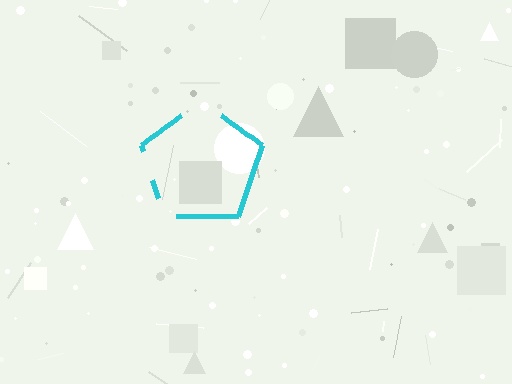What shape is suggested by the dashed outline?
The dashed outline suggests a pentagon.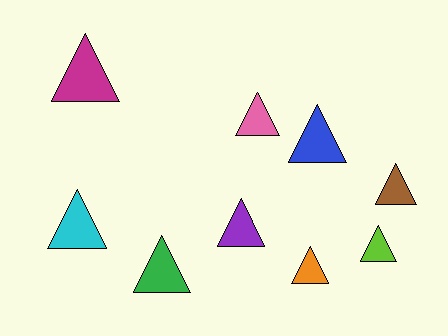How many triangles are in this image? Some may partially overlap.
There are 9 triangles.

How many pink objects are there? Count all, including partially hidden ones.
There is 1 pink object.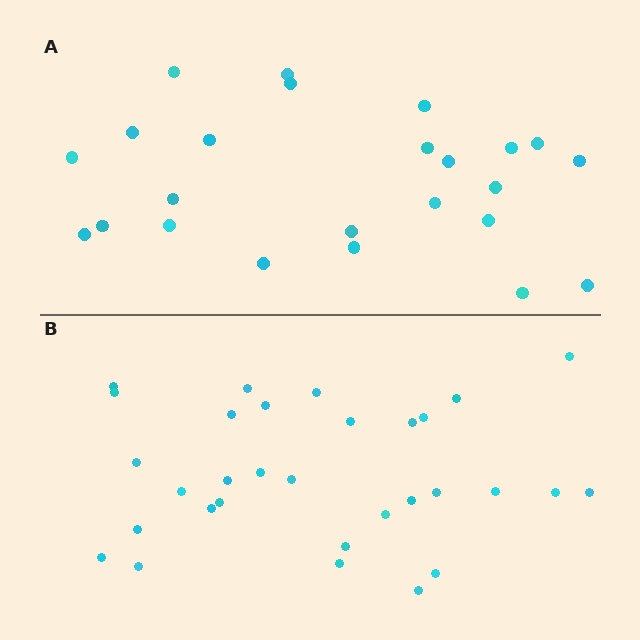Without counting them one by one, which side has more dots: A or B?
Region B (the bottom region) has more dots.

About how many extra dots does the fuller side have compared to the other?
Region B has roughly 8 or so more dots than region A.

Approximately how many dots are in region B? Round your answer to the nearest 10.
About 30 dots. (The exact count is 31, which rounds to 30.)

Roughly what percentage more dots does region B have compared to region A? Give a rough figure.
About 30% more.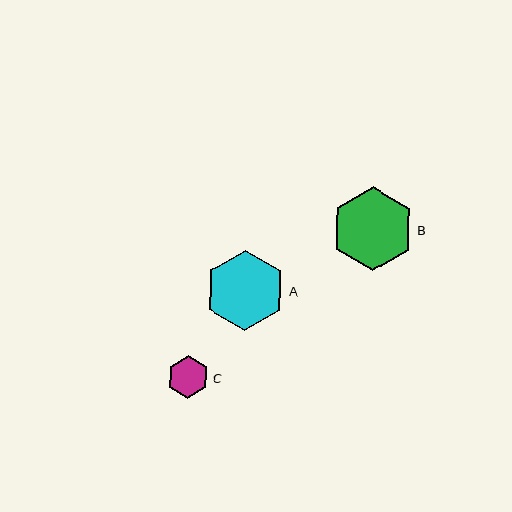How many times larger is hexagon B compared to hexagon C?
Hexagon B is approximately 2.0 times the size of hexagon C.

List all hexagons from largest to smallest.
From largest to smallest: B, A, C.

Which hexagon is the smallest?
Hexagon C is the smallest with a size of approximately 42 pixels.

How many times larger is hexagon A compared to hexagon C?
Hexagon A is approximately 1.9 times the size of hexagon C.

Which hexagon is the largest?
Hexagon B is the largest with a size of approximately 83 pixels.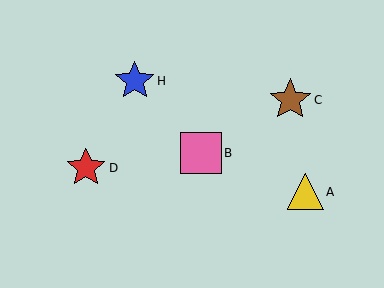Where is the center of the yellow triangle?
The center of the yellow triangle is at (305, 192).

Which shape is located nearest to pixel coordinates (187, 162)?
The pink square (labeled B) at (201, 153) is nearest to that location.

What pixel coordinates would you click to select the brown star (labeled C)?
Click at (290, 100) to select the brown star C.